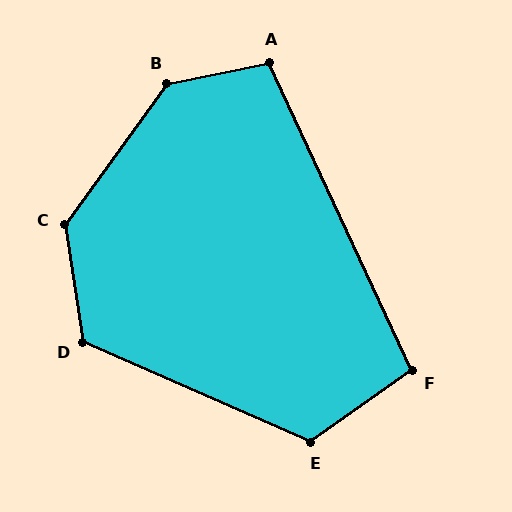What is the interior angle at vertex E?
Approximately 121 degrees (obtuse).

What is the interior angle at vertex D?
Approximately 122 degrees (obtuse).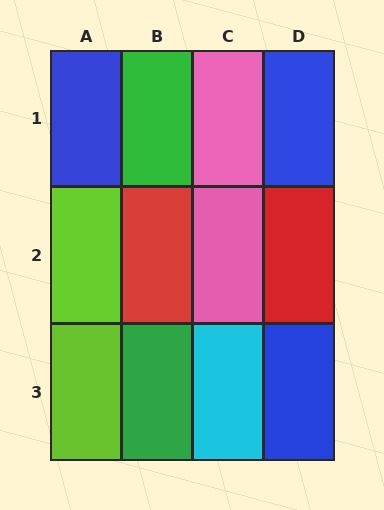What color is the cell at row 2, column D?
Red.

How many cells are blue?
3 cells are blue.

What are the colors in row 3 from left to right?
Lime, green, cyan, blue.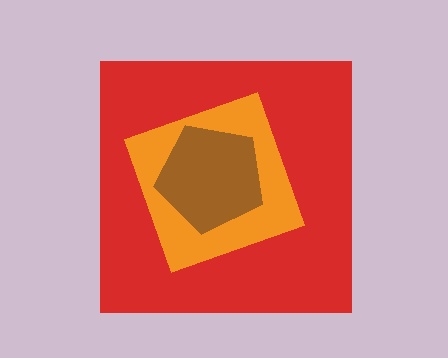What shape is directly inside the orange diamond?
The brown pentagon.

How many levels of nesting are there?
3.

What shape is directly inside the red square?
The orange diamond.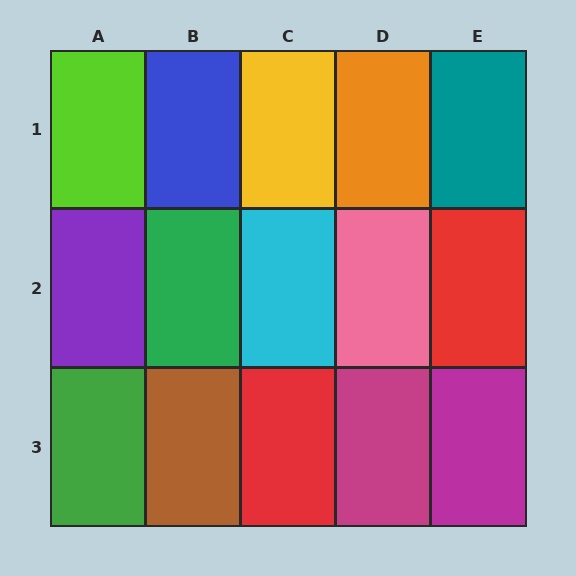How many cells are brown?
1 cell is brown.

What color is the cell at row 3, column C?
Red.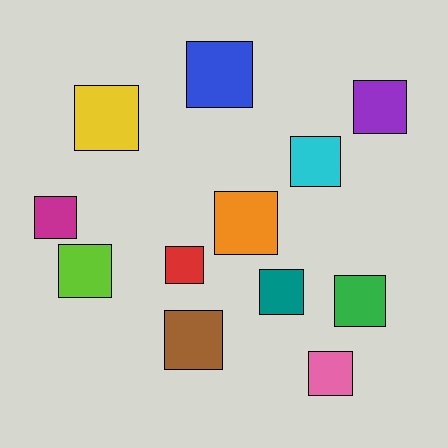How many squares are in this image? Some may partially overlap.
There are 12 squares.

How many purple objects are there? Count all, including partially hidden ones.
There is 1 purple object.